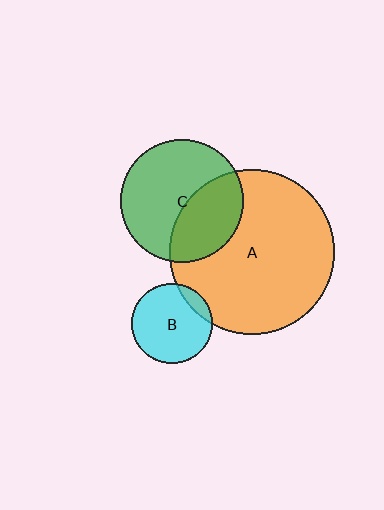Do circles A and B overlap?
Yes.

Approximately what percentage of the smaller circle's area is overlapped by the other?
Approximately 10%.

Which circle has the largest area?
Circle A (orange).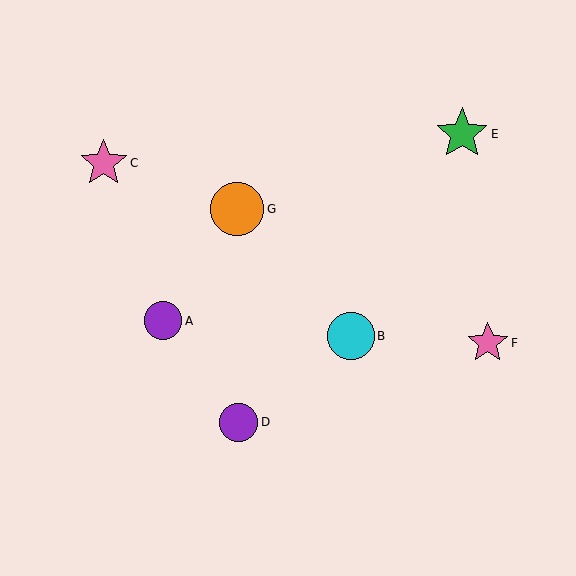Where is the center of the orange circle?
The center of the orange circle is at (237, 209).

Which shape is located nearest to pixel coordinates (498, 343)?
The pink star (labeled F) at (488, 343) is nearest to that location.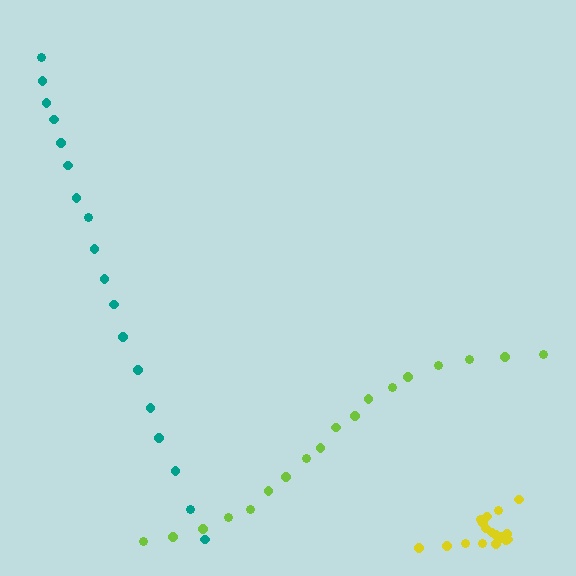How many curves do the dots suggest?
There are 3 distinct paths.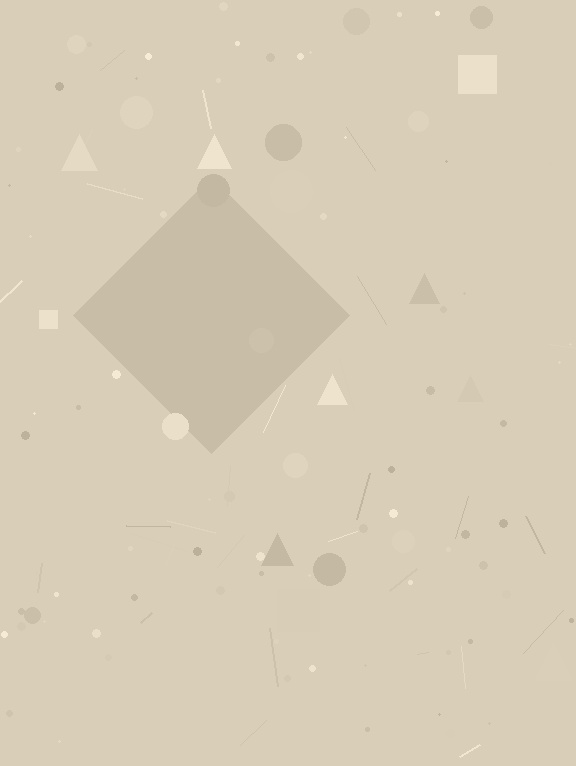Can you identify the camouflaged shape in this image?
The camouflaged shape is a diamond.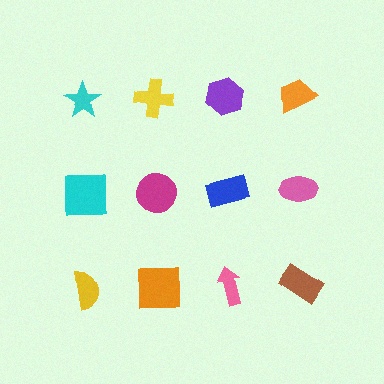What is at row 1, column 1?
A cyan star.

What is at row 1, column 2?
A yellow cross.